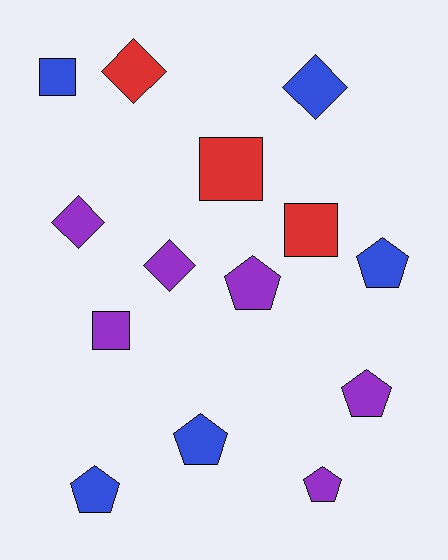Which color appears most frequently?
Purple, with 6 objects.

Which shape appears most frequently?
Pentagon, with 6 objects.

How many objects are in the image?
There are 14 objects.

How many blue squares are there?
There is 1 blue square.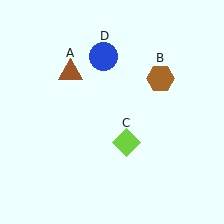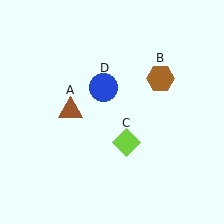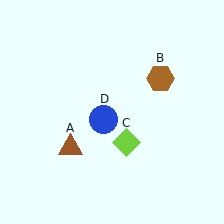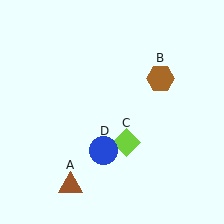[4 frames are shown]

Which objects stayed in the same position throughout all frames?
Brown hexagon (object B) and lime diamond (object C) remained stationary.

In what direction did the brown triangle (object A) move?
The brown triangle (object A) moved down.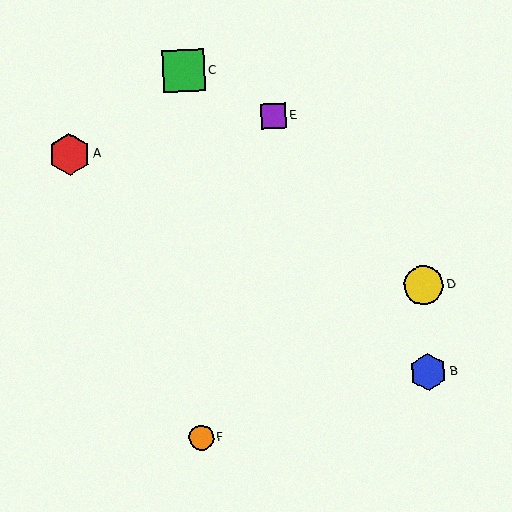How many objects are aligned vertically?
2 objects (C, F) are aligned vertically.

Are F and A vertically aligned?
No, F is at x≈201 and A is at x≈69.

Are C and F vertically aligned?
Yes, both are at x≈184.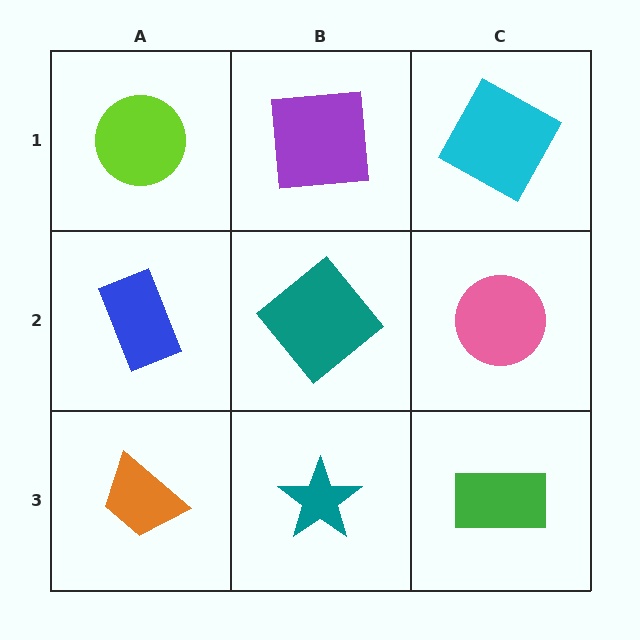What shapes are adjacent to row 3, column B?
A teal diamond (row 2, column B), an orange trapezoid (row 3, column A), a green rectangle (row 3, column C).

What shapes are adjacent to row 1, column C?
A pink circle (row 2, column C), a purple square (row 1, column B).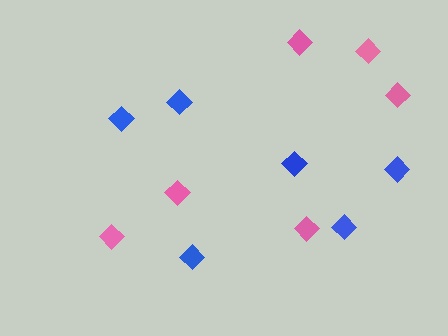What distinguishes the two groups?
There are 2 groups: one group of pink diamonds (6) and one group of blue diamonds (6).